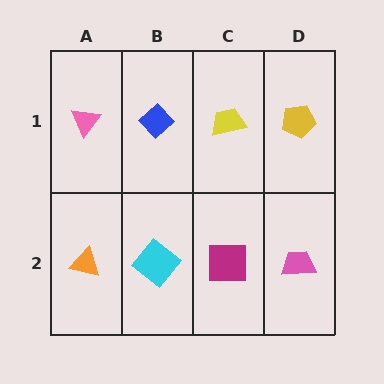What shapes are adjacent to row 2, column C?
A yellow trapezoid (row 1, column C), a cyan diamond (row 2, column B), a pink trapezoid (row 2, column D).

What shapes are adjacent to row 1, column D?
A pink trapezoid (row 2, column D), a yellow trapezoid (row 1, column C).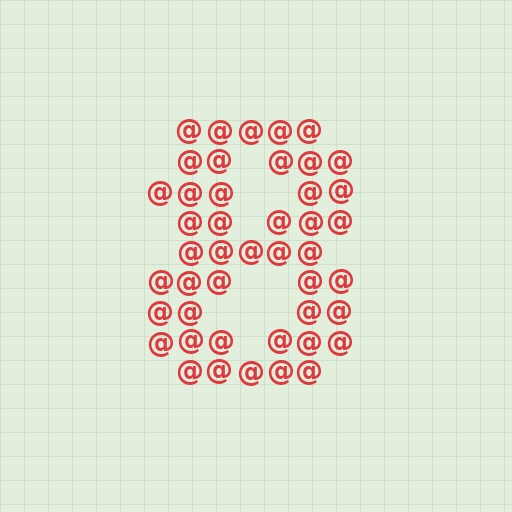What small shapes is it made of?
It is made of small at signs.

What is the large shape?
The large shape is the digit 8.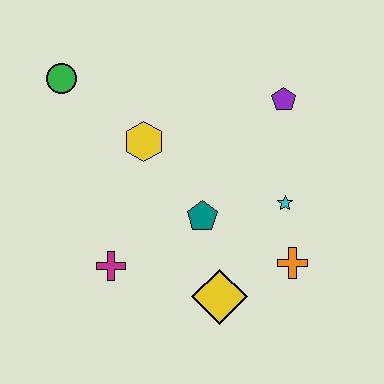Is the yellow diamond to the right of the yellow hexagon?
Yes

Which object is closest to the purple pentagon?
The cyan star is closest to the purple pentagon.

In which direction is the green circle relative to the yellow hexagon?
The green circle is to the left of the yellow hexagon.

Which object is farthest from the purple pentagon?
The magenta cross is farthest from the purple pentagon.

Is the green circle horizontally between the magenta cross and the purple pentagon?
No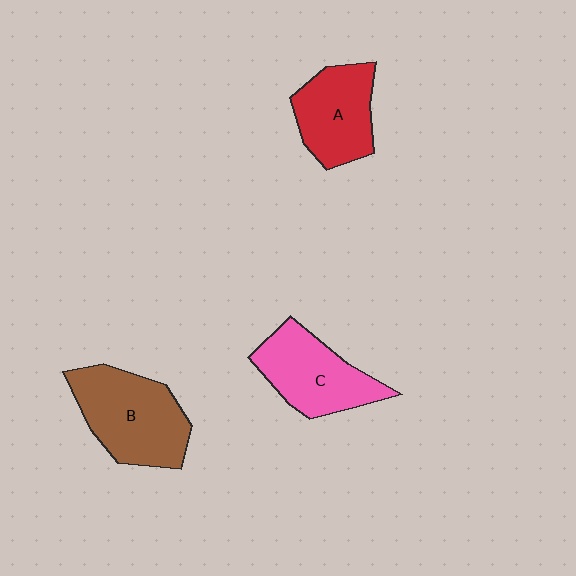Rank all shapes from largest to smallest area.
From largest to smallest: B (brown), C (pink), A (red).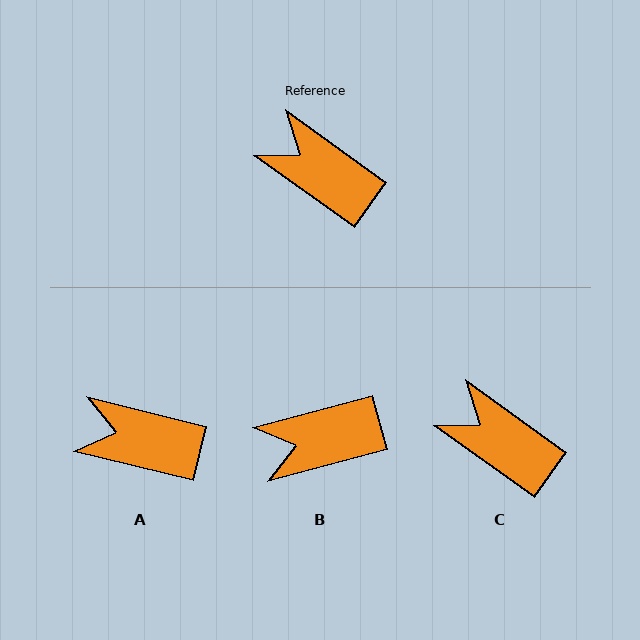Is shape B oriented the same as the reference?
No, it is off by about 51 degrees.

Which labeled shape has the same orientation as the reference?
C.